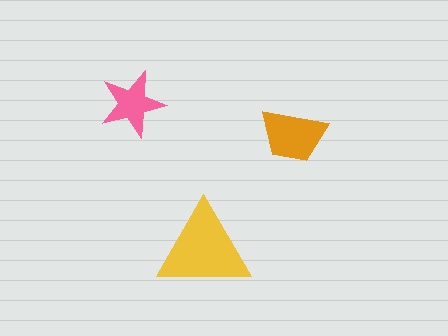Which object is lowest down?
The yellow triangle is bottommost.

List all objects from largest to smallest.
The yellow triangle, the orange trapezoid, the pink star.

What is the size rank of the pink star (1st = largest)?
3rd.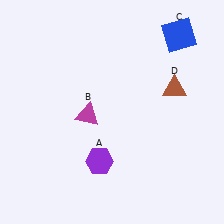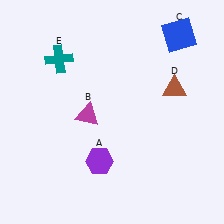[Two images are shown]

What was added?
A teal cross (E) was added in Image 2.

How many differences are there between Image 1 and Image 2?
There is 1 difference between the two images.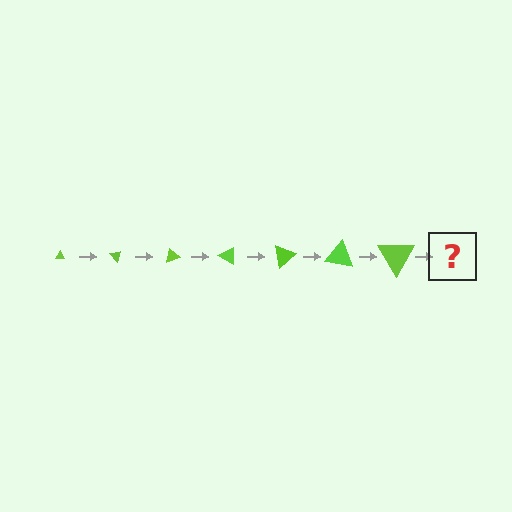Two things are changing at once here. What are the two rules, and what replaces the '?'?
The two rules are that the triangle grows larger each step and it rotates 50 degrees each step. The '?' should be a triangle, larger than the previous one and rotated 350 degrees from the start.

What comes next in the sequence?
The next element should be a triangle, larger than the previous one and rotated 350 degrees from the start.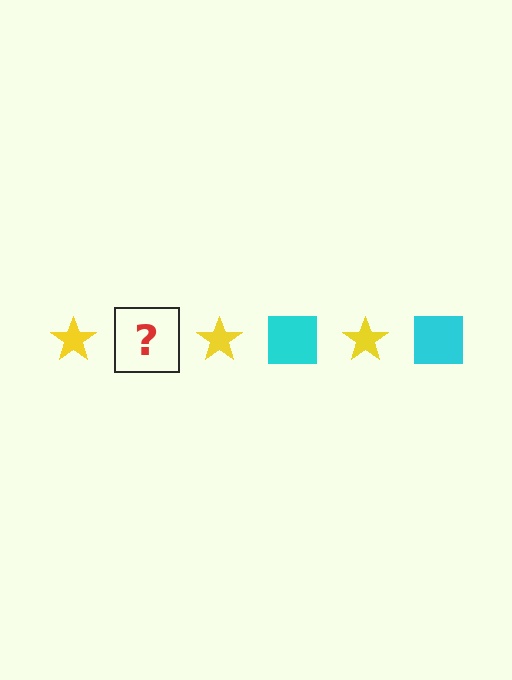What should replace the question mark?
The question mark should be replaced with a cyan square.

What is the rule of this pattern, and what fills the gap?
The rule is that the pattern alternates between yellow star and cyan square. The gap should be filled with a cyan square.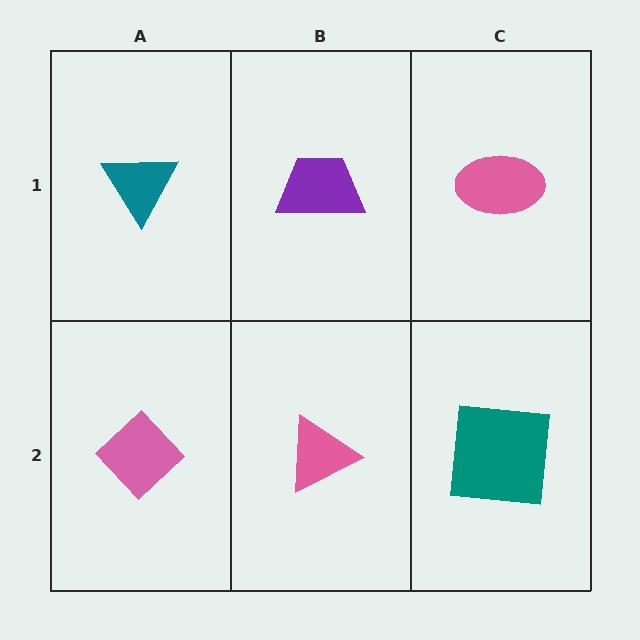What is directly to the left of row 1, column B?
A teal triangle.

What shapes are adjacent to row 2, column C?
A pink ellipse (row 1, column C), a pink triangle (row 2, column B).